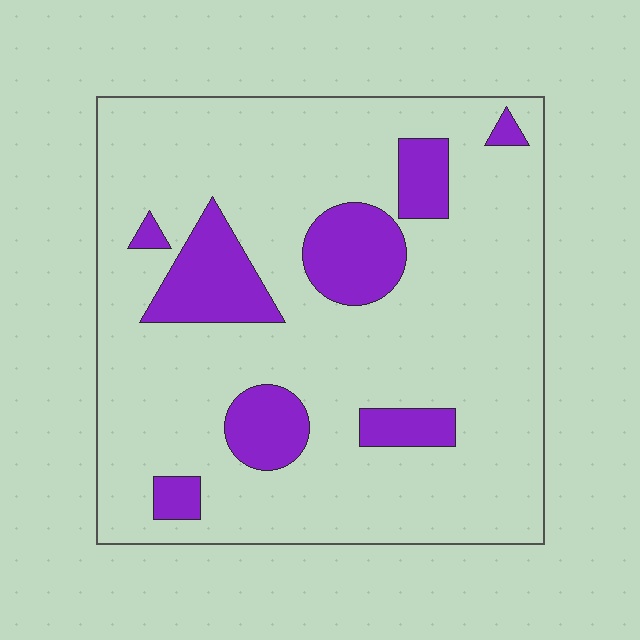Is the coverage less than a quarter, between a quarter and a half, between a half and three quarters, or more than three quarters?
Less than a quarter.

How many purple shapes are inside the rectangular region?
8.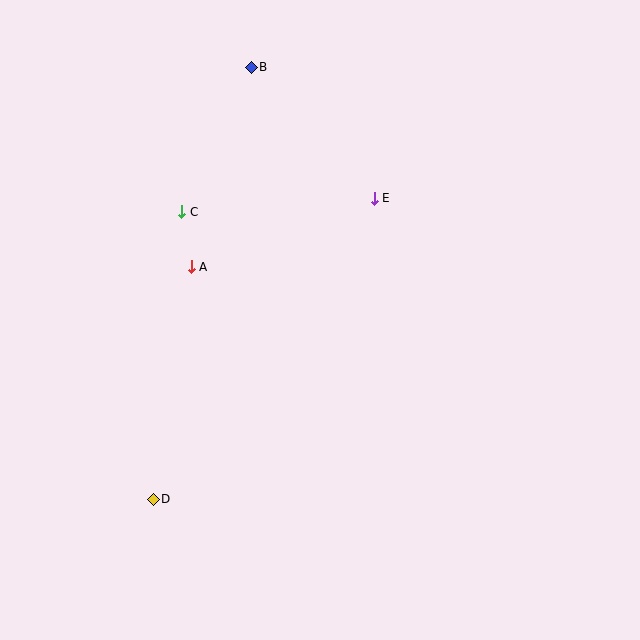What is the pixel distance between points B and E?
The distance between B and E is 180 pixels.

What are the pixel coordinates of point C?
Point C is at (182, 212).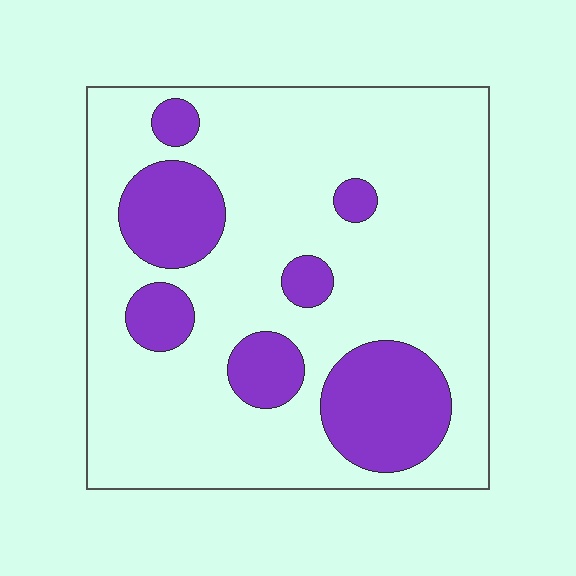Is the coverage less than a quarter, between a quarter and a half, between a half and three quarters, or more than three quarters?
Less than a quarter.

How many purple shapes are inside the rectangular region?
7.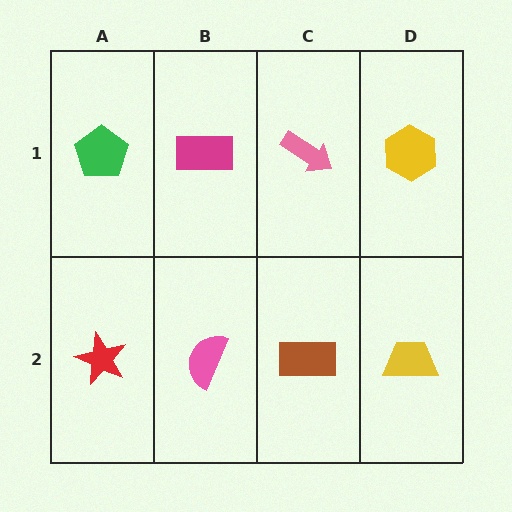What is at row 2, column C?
A brown rectangle.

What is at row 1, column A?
A green pentagon.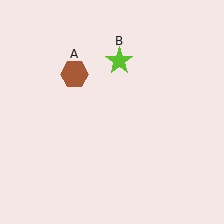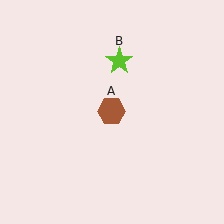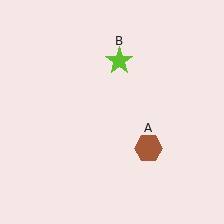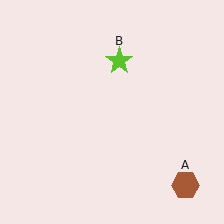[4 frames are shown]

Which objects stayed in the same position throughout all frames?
Lime star (object B) remained stationary.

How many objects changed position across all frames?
1 object changed position: brown hexagon (object A).